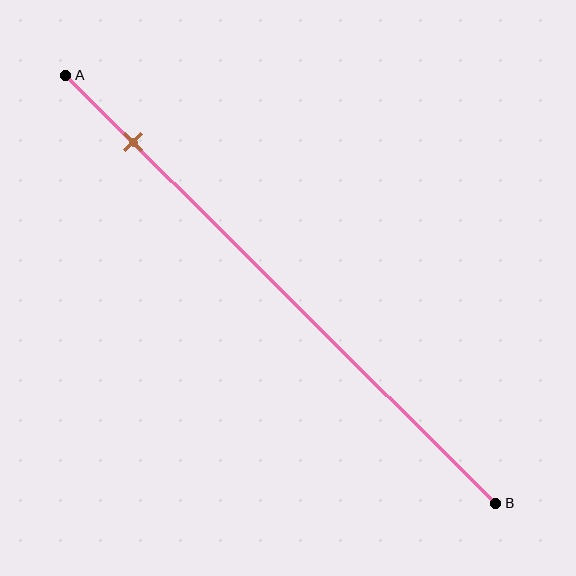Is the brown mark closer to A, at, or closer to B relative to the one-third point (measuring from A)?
The brown mark is closer to point A than the one-third point of segment AB.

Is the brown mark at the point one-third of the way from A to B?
No, the mark is at about 15% from A, not at the 33% one-third point.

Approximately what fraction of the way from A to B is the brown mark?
The brown mark is approximately 15% of the way from A to B.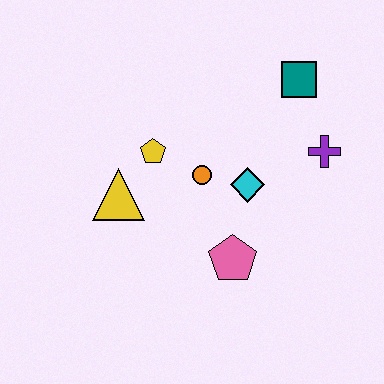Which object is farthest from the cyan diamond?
The yellow triangle is farthest from the cyan diamond.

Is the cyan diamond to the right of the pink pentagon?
Yes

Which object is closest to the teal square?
The purple cross is closest to the teal square.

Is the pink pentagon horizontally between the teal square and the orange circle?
Yes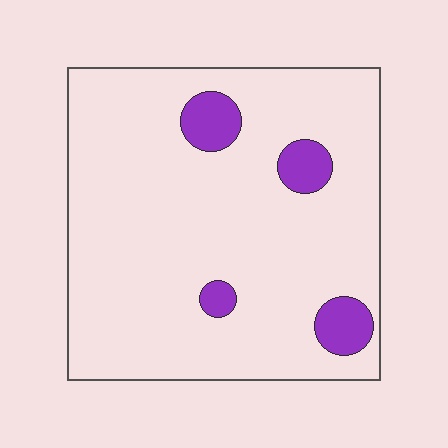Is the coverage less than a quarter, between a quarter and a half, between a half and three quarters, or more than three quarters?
Less than a quarter.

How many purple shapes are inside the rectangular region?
4.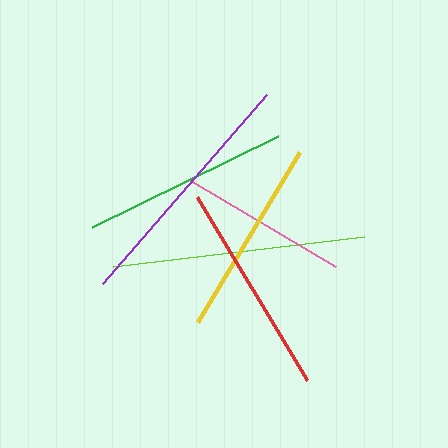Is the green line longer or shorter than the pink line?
The green line is longer than the pink line.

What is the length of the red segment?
The red segment is approximately 214 pixels long.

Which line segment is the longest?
The lime line is the longest at approximately 252 pixels.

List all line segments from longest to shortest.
From longest to shortest: lime, purple, red, green, yellow, pink.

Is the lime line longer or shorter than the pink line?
The lime line is longer than the pink line.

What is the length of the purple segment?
The purple segment is approximately 251 pixels long.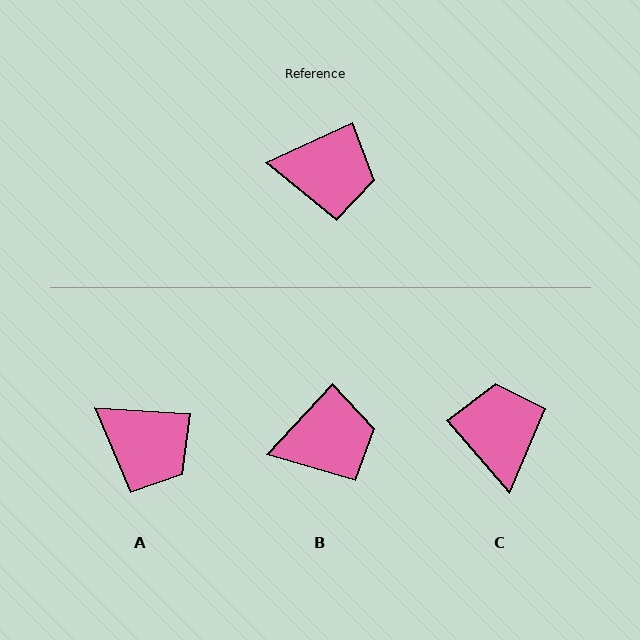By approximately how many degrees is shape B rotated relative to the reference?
Approximately 22 degrees counter-clockwise.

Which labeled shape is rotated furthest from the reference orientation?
C, about 106 degrees away.